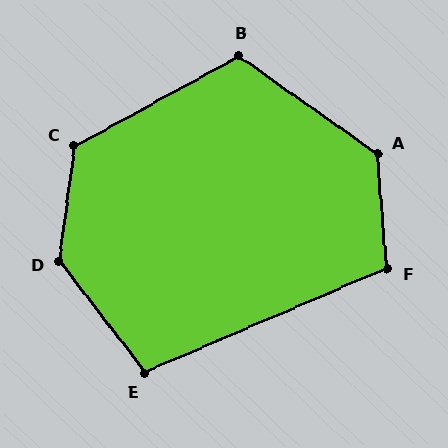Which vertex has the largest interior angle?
D, at approximately 135 degrees.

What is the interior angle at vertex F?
Approximately 109 degrees (obtuse).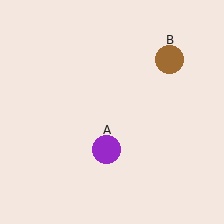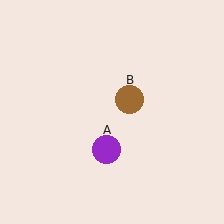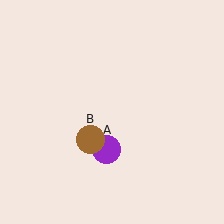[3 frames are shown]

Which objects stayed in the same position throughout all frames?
Purple circle (object A) remained stationary.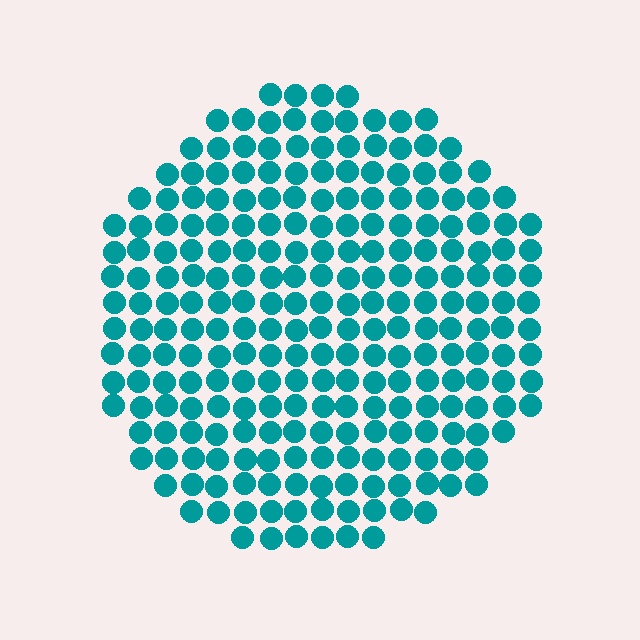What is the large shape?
The large shape is a circle.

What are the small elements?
The small elements are circles.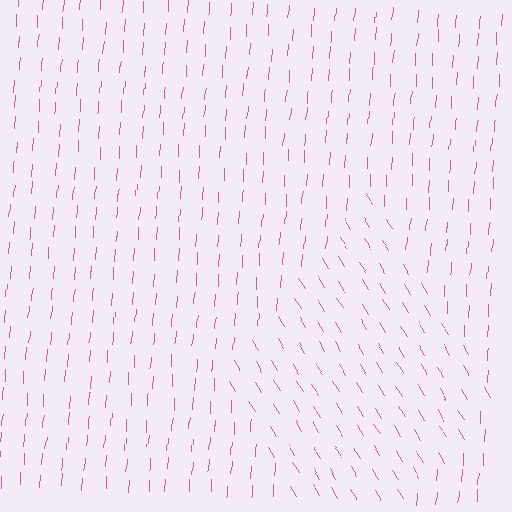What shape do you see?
I see a diamond.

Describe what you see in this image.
The image is filled with small pink line segments. A diamond region in the image has lines oriented differently from the surrounding lines, creating a visible texture boundary.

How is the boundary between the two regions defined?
The boundary is defined purely by a change in line orientation (approximately 35 degrees difference). All lines are the same color and thickness.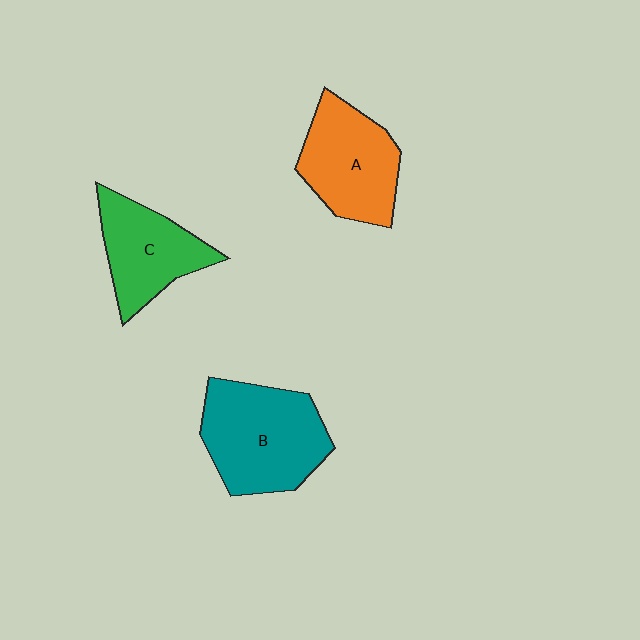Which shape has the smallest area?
Shape C (green).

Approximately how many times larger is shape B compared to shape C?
Approximately 1.4 times.